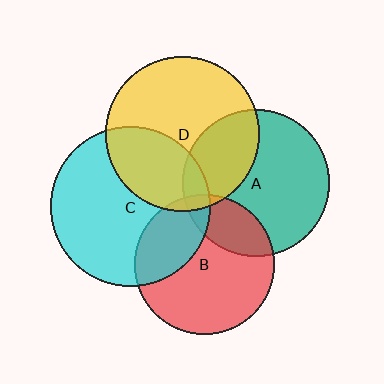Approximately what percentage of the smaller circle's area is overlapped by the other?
Approximately 30%.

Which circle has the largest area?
Circle C (cyan).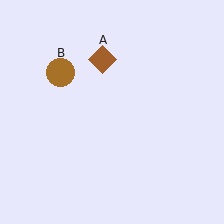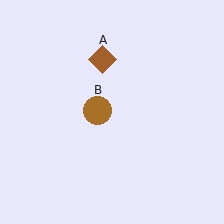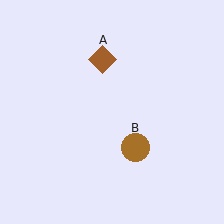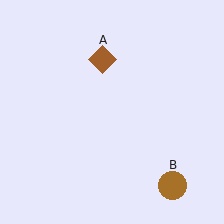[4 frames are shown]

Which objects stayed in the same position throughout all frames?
Brown diamond (object A) remained stationary.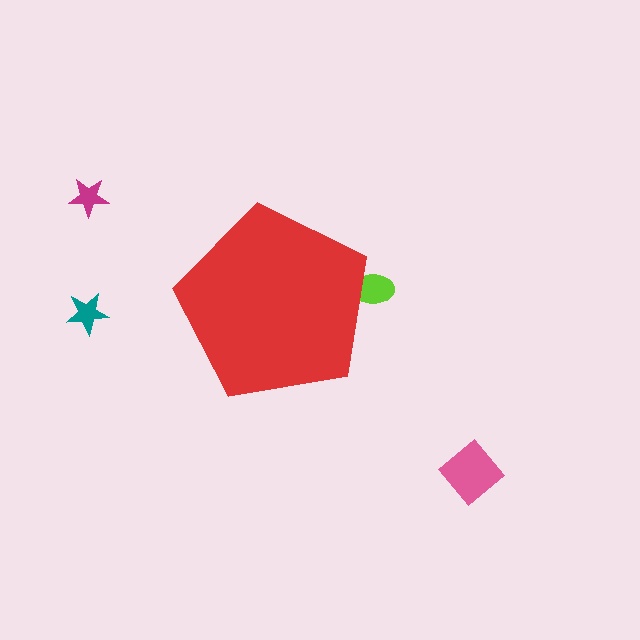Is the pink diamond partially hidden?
No, the pink diamond is fully visible.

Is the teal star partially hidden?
No, the teal star is fully visible.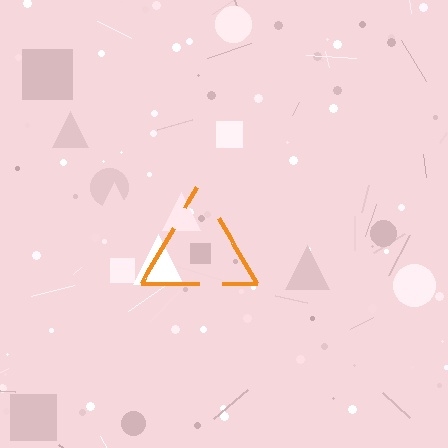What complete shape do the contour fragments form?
The contour fragments form a triangle.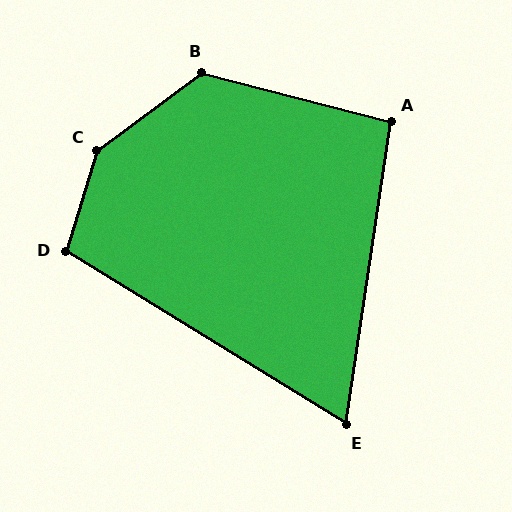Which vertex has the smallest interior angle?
E, at approximately 67 degrees.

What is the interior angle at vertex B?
Approximately 129 degrees (obtuse).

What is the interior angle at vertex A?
Approximately 96 degrees (obtuse).